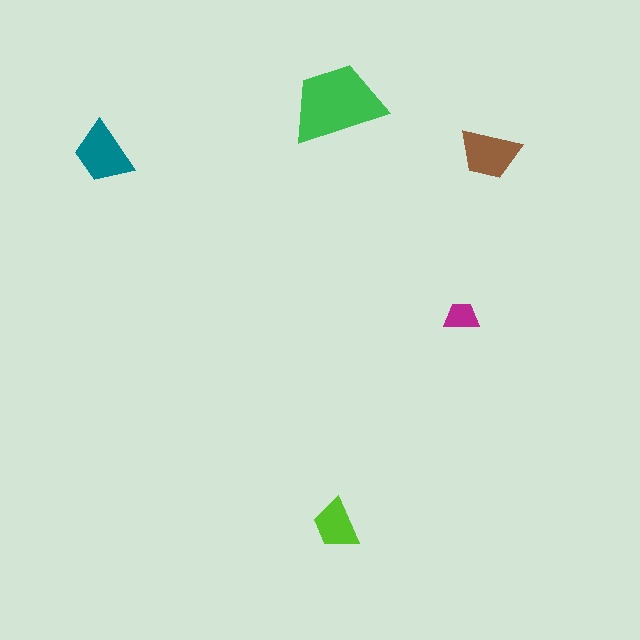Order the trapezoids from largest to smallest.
the green one, the teal one, the brown one, the lime one, the magenta one.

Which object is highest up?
The green trapezoid is topmost.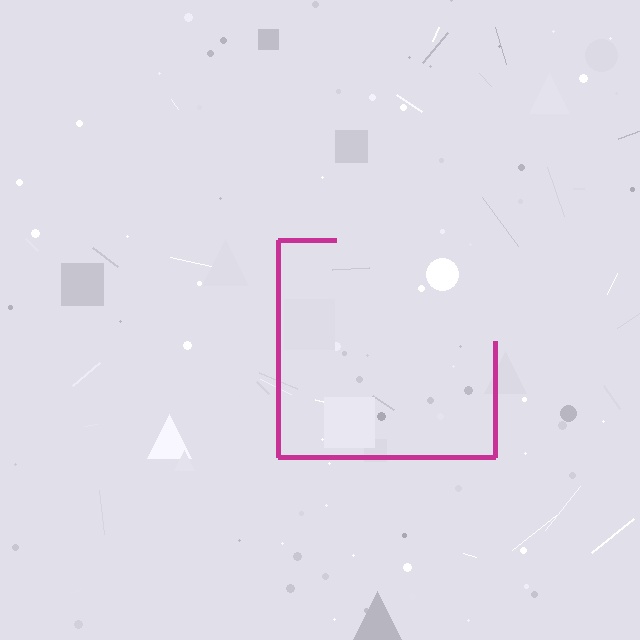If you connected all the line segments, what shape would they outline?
They would outline a square.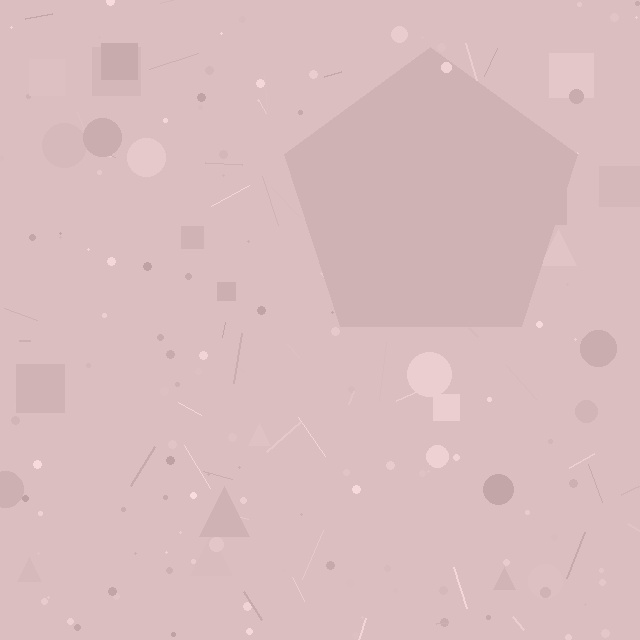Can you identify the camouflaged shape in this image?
The camouflaged shape is a pentagon.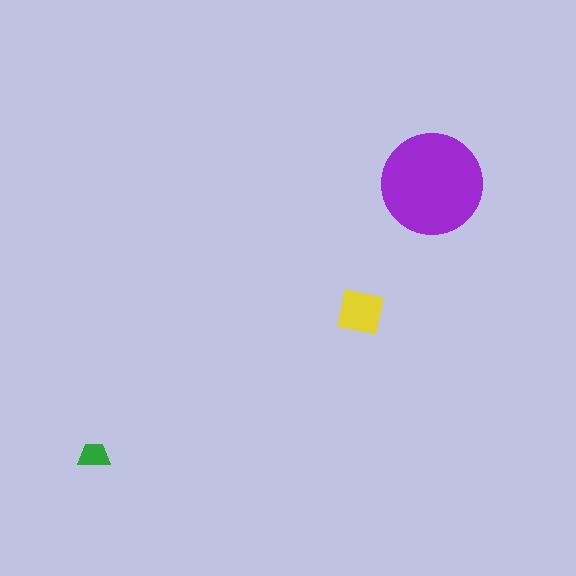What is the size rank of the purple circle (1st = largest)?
1st.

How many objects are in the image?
There are 3 objects in the image.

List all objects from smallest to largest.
The green trapezoid, the yellow square, the purple circle.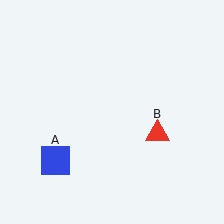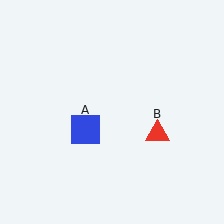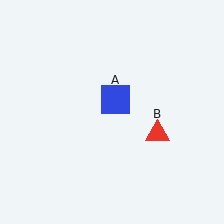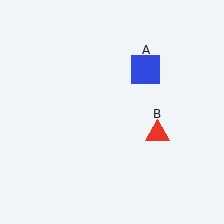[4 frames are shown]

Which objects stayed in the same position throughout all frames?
Red triangle (object B) remained stationary.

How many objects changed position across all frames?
1 object changed position: blue square (object A).